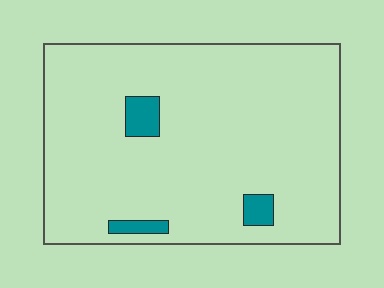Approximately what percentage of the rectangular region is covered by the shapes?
Approximately 5%.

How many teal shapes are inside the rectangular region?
3.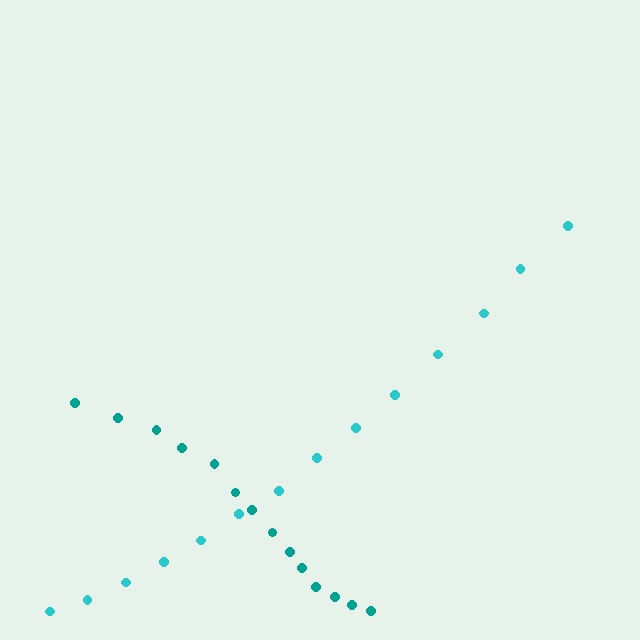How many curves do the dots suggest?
There are 2 distinct paths.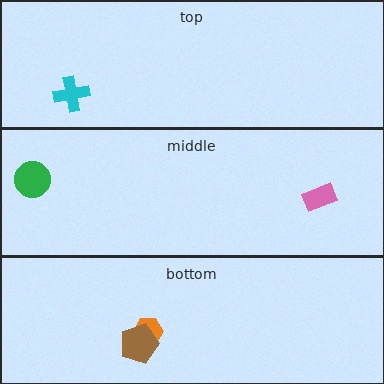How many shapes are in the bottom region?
2.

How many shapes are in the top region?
1.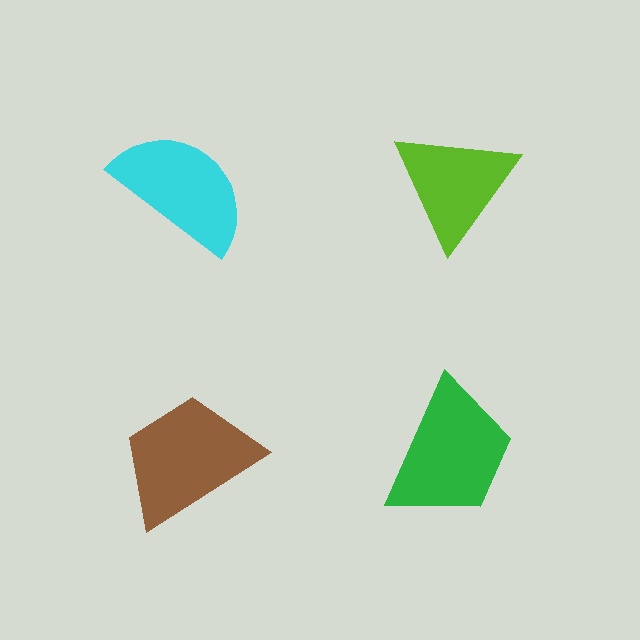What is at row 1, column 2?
A lime triangle.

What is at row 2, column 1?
A brown trapezoid.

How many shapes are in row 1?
2 shapes.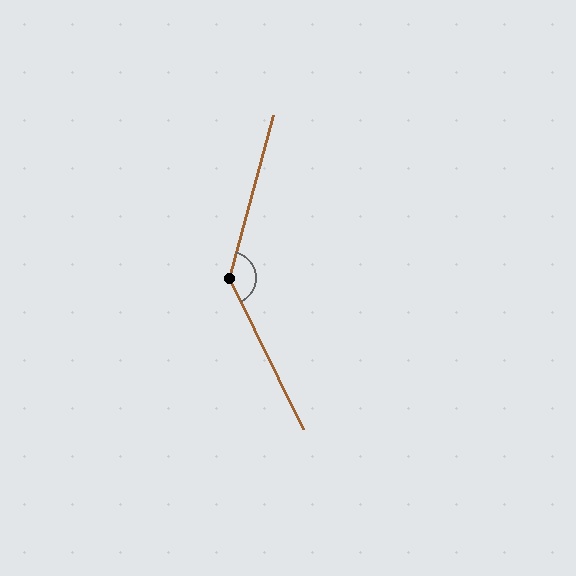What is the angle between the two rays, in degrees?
Approximately 139 degrees.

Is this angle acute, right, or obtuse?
It is obtuse.